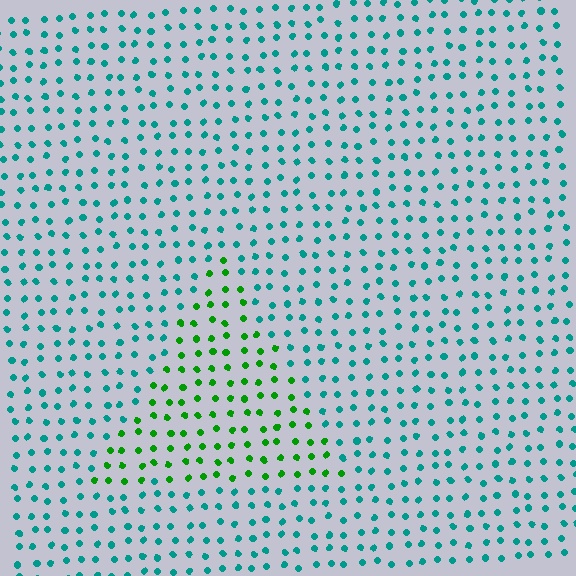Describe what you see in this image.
The image is filled with small teal elements in a uniform arrangement. A triangle-shaped region is visible where the elements are tinted to a slightly different hue, forming a subtle color boundary.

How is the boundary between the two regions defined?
The boundary is defined purely by a slight shift in hue (about 54 degrees). Spacing, size, and orientation are identical on both sides.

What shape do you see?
I see a triangle.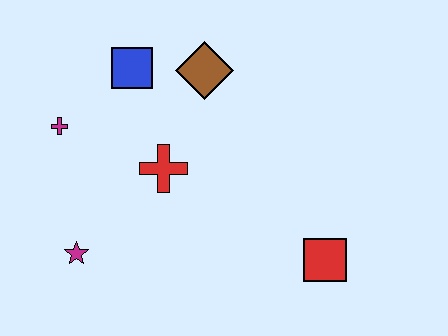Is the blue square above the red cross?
Yes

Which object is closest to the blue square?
The brown diamond is closest to the blue square.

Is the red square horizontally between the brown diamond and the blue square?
No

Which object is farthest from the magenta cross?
The red square is farthest from the magenta cross.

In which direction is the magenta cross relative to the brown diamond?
The magenta cross is to the left of the brown diamond.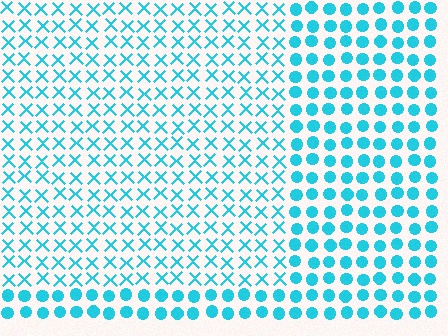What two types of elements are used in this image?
The image uses X marks inside the rectangle region and circles outside it.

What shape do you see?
I see a rectangle.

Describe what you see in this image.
The image is filled with small cyan elements arranged in a uniform grid. A rectangle-shaped region contains X marks, while the surrounding area contains circles. The boundary is defined purely by the change in element shape.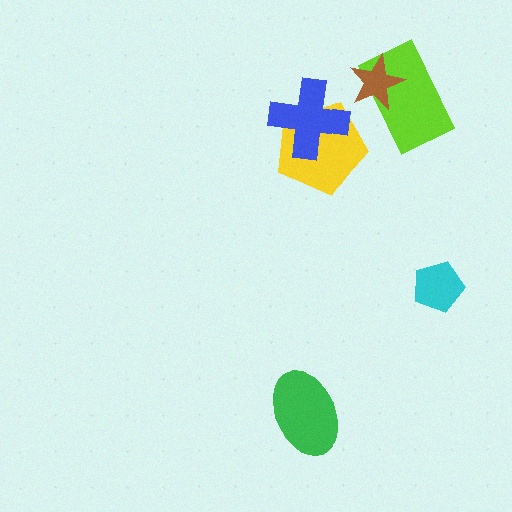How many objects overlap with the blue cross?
1 object overlaps with the blue cross.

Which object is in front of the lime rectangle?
The brown star is in front of the lime rectangle.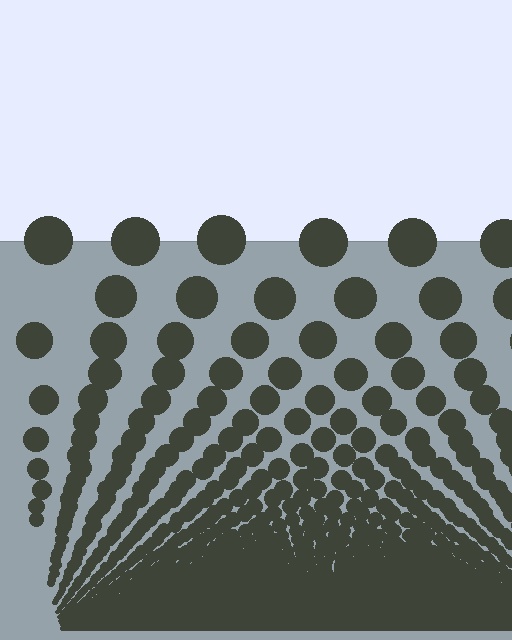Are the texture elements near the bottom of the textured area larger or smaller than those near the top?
Smaller. The gradient is inverted — elements near the bottom are smaller and denser.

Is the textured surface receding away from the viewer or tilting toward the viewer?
The surface appears to tilt toward the viewer. Texture elements get larger and sparser toward the top.